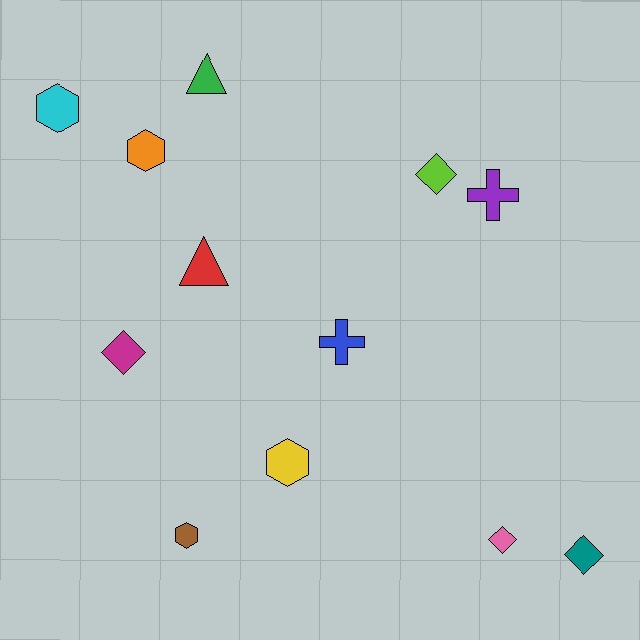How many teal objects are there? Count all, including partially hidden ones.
There is 1 teal object.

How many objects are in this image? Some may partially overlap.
There are 12 objects.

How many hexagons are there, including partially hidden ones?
There are 4 hexagons.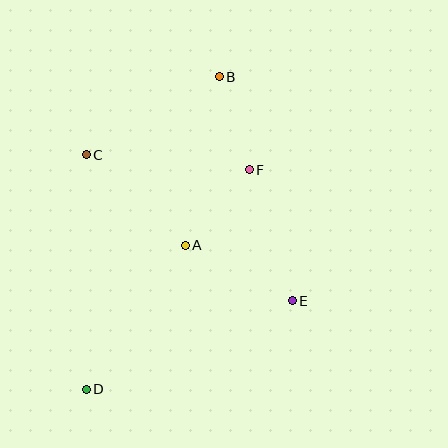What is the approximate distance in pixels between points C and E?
The distance between C and E is approximately 253 pixels.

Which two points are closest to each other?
Points B and F are closest to each other.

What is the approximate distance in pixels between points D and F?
The distance between D and F is approximately 274 pixels.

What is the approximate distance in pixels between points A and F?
The distance between A and F is approximately 99 pixels.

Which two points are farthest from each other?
Points B and D are farthest from each other.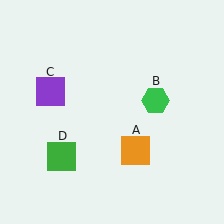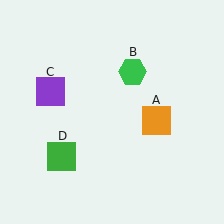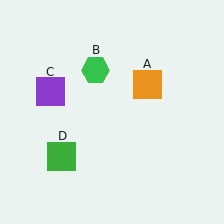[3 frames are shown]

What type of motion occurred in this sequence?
The orange square (object A), green hexagon (object B) rotated counterclockwise around the center of the scene.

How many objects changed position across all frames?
2 objects changed position: orange square (object A), green hexagon (object B).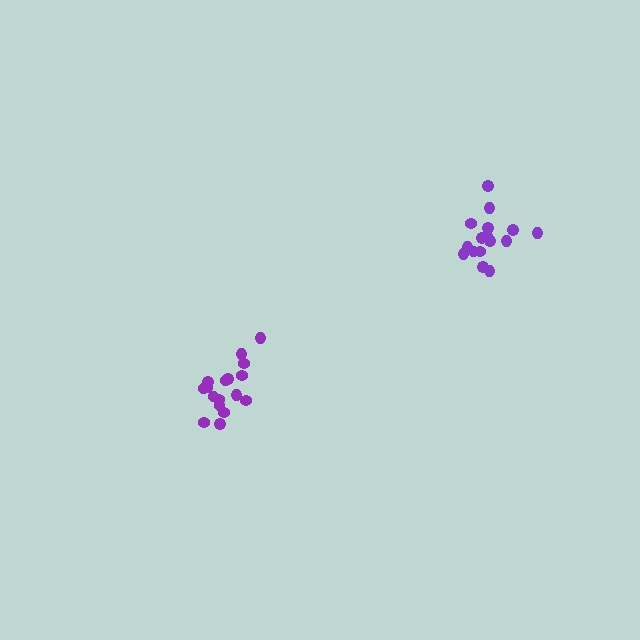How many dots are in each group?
Group 1: 17 dots, Group 2: 17 dots (34 total).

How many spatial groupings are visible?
There are 2 spatial groupings.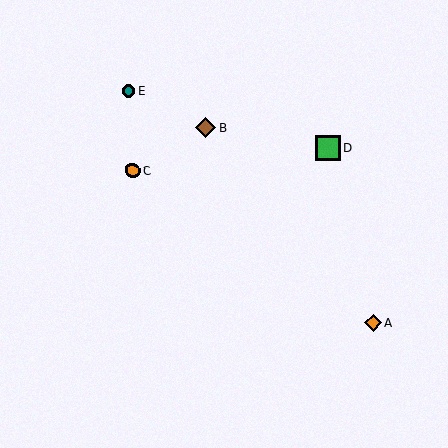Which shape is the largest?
The green square (labeled D) is the largest.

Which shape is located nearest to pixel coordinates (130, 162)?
The orange circle (labeled C) at (132, 171) is nearest to that location.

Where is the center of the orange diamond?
The center of the orange diamond is at (373, 323).